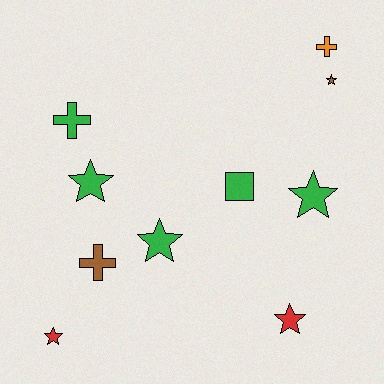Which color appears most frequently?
Green, with 5 objects.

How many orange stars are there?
There are no orange stars.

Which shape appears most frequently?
Star, with 6 objects.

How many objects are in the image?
There are 10 objects.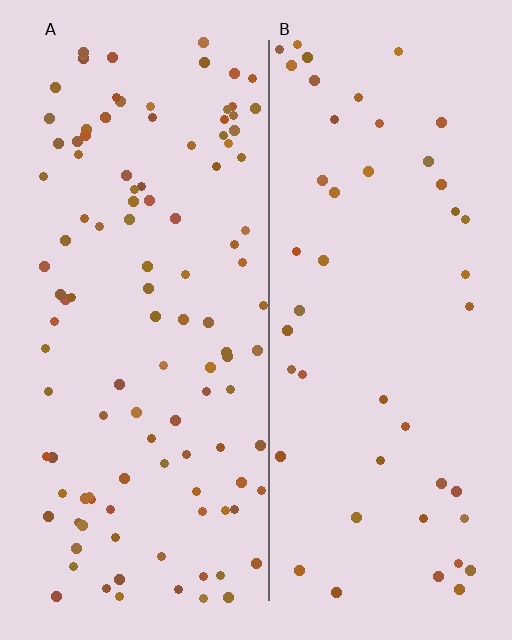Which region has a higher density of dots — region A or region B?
A (the left).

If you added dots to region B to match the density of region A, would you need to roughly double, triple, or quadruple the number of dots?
Approximately double.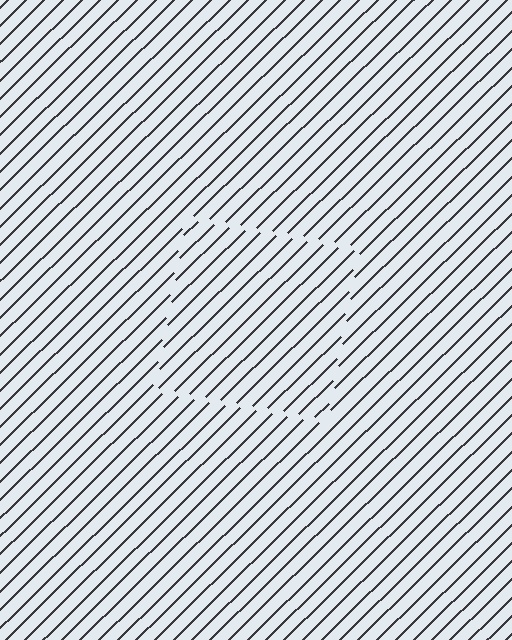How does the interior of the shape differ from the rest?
The interior of the shape contains the same grating, shifted by half a period — the contour is defined by the phase discontinuity where line-ends from the inner and outer gratings abut.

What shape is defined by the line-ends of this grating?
An illusory square. The interior of the shape contains the same grating, shifted by half a period — the contour is defined by the phase discontinuity where line-ends from the inner and outer gratings abut.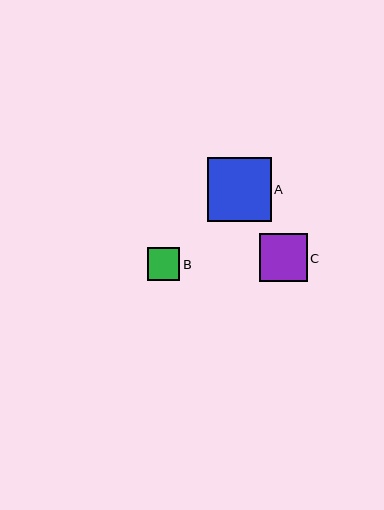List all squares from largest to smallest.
From largest to smallest: A, C, B.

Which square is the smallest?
Square B is the smallest with a size of approximately 32 pixels.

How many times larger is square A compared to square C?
Square A is approximately 1.3 times the size of square C.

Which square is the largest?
Square A is the largest with a size of approximately 64 pixels.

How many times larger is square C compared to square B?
Square C is approximately 1.5 times the size of square B.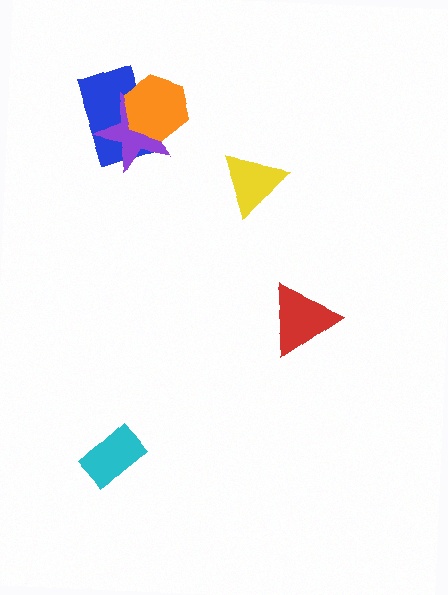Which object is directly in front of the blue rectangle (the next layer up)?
The purple star is directly in front of the blue rectangle.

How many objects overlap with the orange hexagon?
2 objects overlap with the orange hexagon.